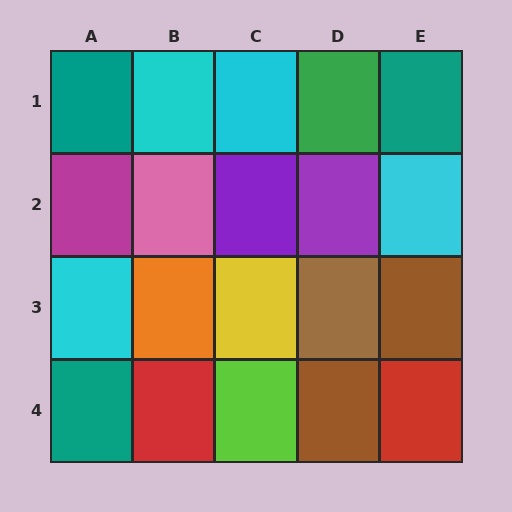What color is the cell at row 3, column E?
Brown.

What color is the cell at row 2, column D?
Purple.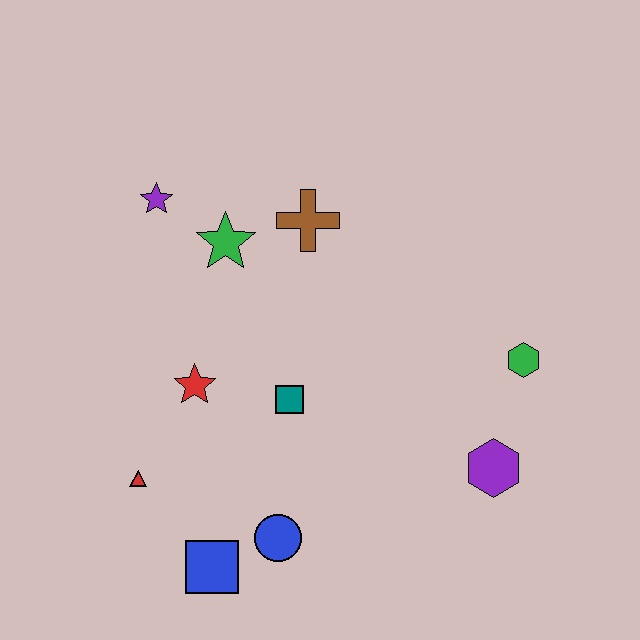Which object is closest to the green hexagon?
The purple hexagon is closest to the green hexagon.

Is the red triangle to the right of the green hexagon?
No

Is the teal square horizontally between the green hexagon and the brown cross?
No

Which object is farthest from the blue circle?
The purple star is farthest from the blue circle.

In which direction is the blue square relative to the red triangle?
The blue square is below the red triangle.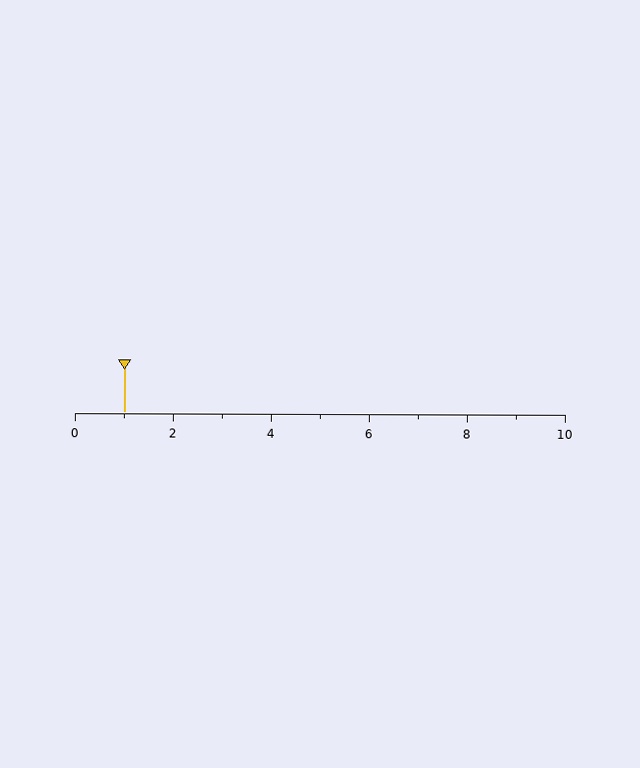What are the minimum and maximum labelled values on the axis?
The axis runs from 0 to 10.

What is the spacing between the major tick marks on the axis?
The major ticks are spaced 2 apart.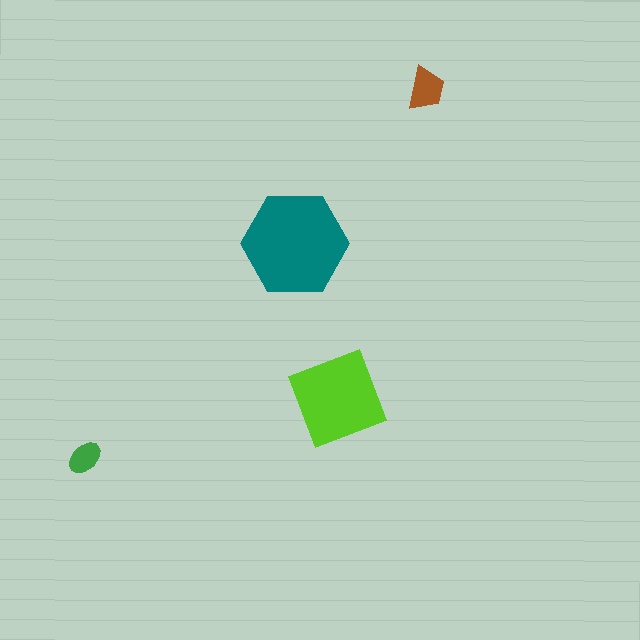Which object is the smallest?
The green ellipse.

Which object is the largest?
The teal hexagon.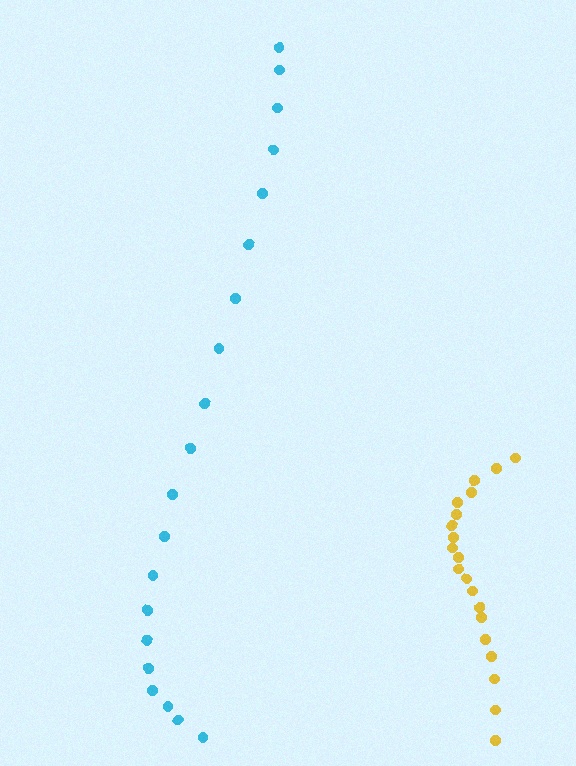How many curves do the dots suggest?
There are 2 distinct paths.